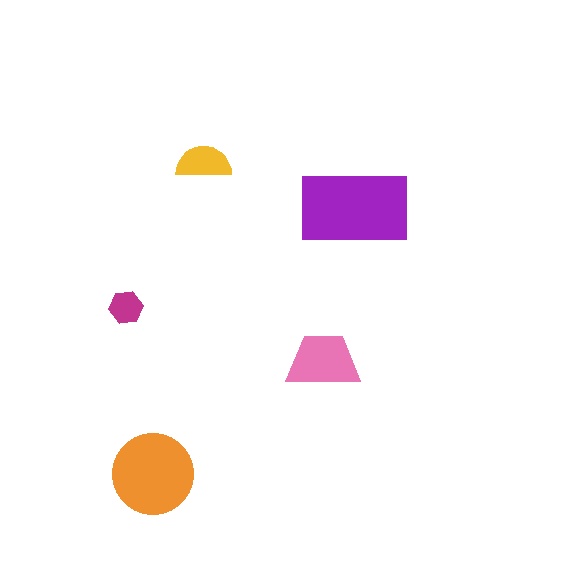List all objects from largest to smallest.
The purple rectangle, the orange circle, the pink trapezoid, the yellow semicircle, the magenta hexagon.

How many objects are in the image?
There are 5 objects in the image.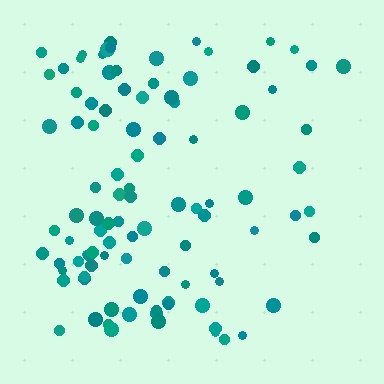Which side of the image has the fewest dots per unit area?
The right.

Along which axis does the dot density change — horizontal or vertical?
Horizontal.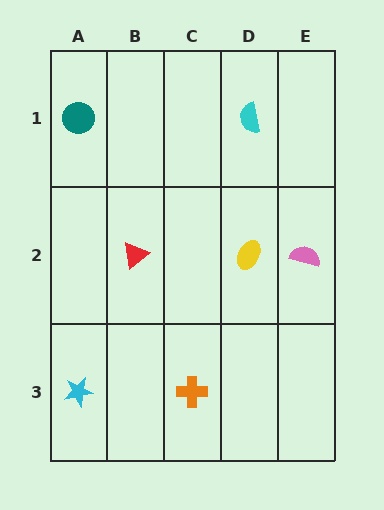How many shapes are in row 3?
2 shapes.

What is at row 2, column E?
A pink semicircle.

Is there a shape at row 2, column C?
No, that cell is empty.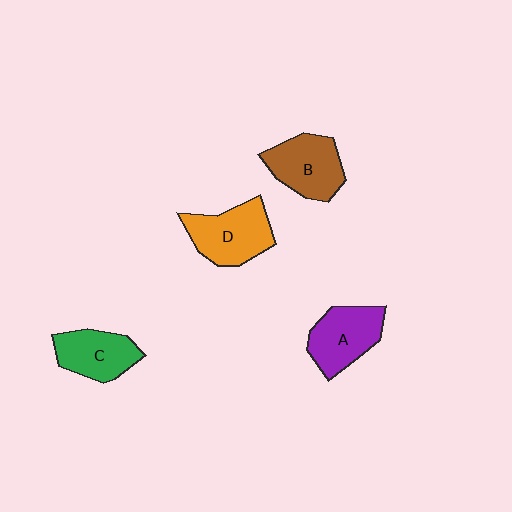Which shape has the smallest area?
Shape C (green).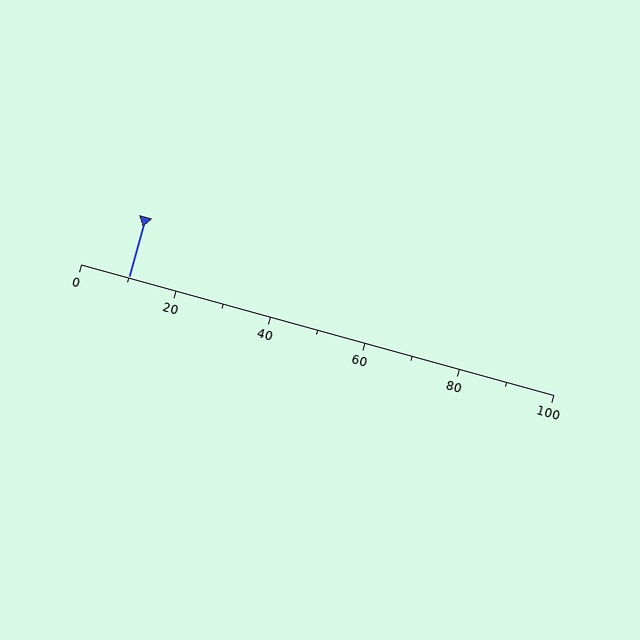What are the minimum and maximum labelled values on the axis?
The axis runs from 0 to 100.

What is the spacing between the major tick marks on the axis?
The major ticks are spaced 20 apart.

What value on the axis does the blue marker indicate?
The marker indicates approximately 10.